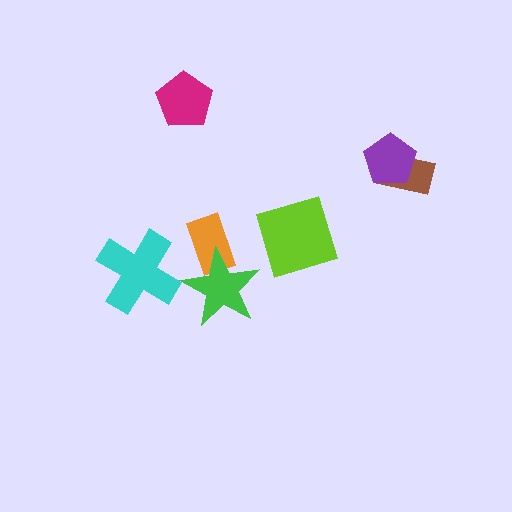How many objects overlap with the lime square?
0 objects overlap with the lime square.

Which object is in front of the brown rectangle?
The purple pentagon is in front of the brown rectangle.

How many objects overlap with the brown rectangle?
1 object overlaps with the brown rectangle.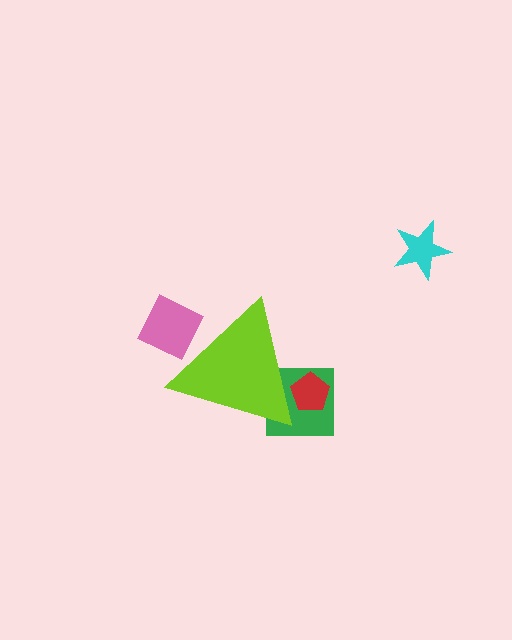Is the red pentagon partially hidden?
Yes, the red pentagon is partially hidden behind the lime triangle.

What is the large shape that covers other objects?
A lime triangle.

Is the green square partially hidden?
Yes, the green square is partially hidden behind the lime triangle.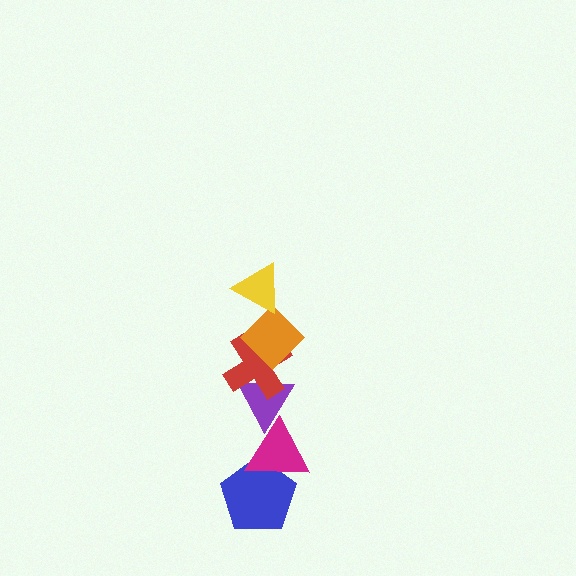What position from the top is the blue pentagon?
The blue pentagon is 6th from the top.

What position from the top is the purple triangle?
The purple triangle is 4th from the top.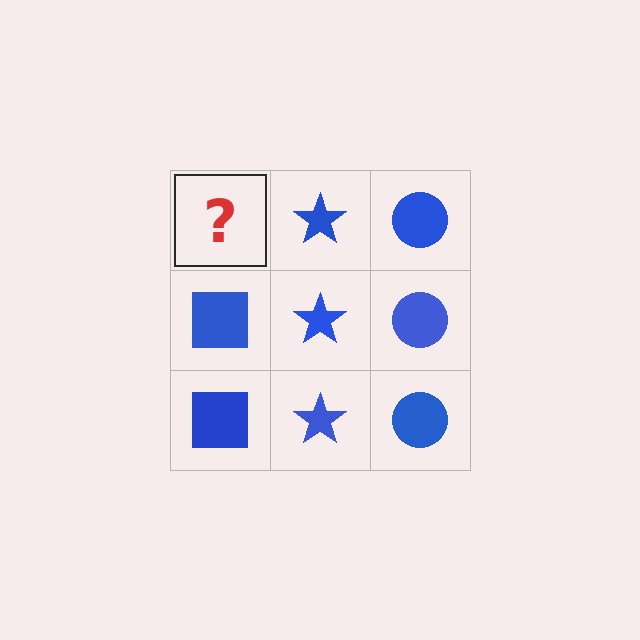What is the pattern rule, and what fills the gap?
The rule is that each column has a consistent shape. The gap should be filled with a blue square.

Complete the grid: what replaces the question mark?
The question mark should be replaced with a blue square.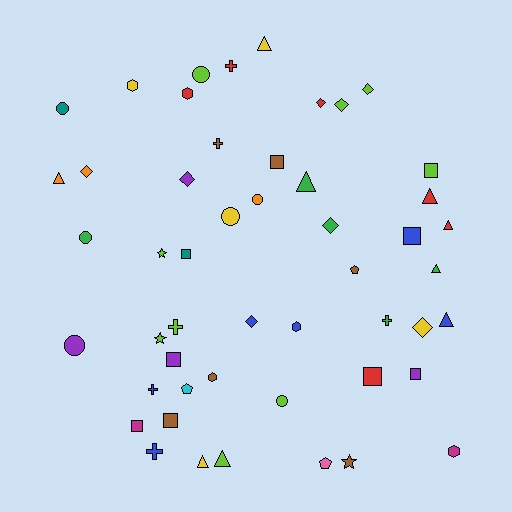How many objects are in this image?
There are 50 objects.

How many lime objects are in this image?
There are 9 lime objects.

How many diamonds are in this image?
There are 8 diamonds.